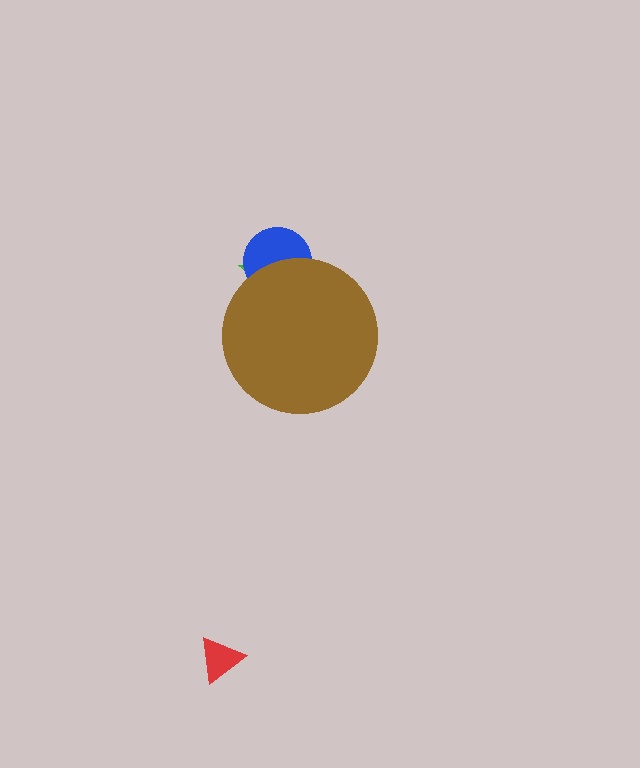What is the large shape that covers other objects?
A brown circle.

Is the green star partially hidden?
Yes, the green star is partially hidden behind the brown circle.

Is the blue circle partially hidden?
Yes, the blue circle is partially hidden behind the brown circle.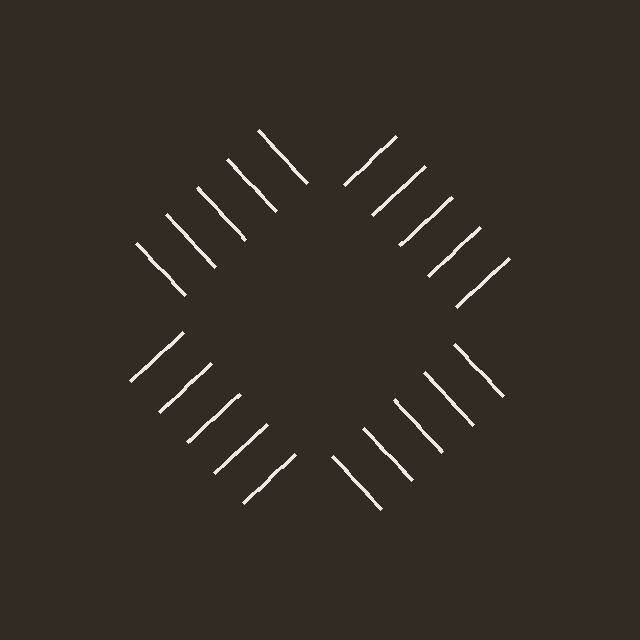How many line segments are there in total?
20 — 5 along each of the 4 edges.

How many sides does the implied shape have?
4 sides — the line-ends trace a square.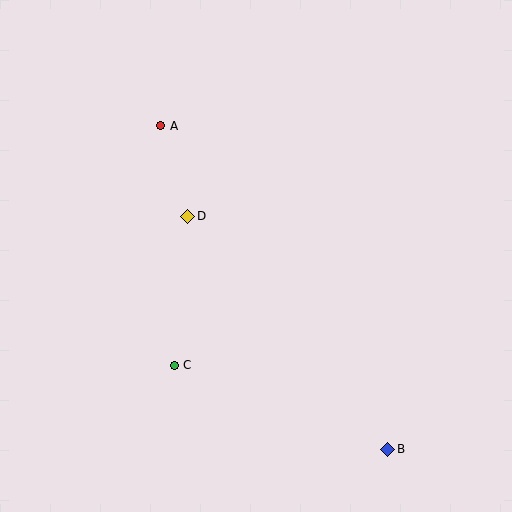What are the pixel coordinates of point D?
Point D is at (188, 216).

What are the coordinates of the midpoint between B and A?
The midpoint between B and A is at (274, 287).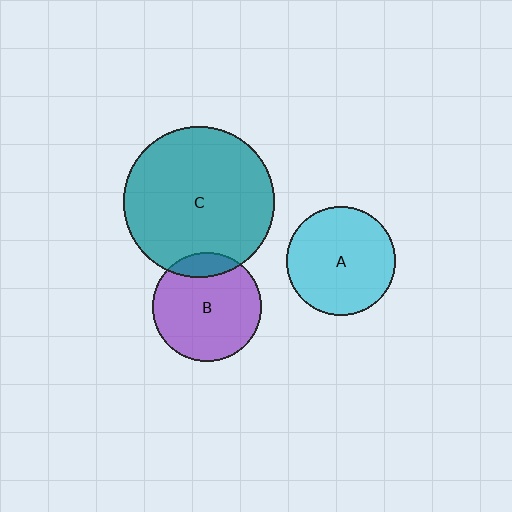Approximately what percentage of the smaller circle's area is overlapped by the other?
Approximately 15%.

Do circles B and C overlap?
Yes.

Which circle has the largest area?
Circle C (teal).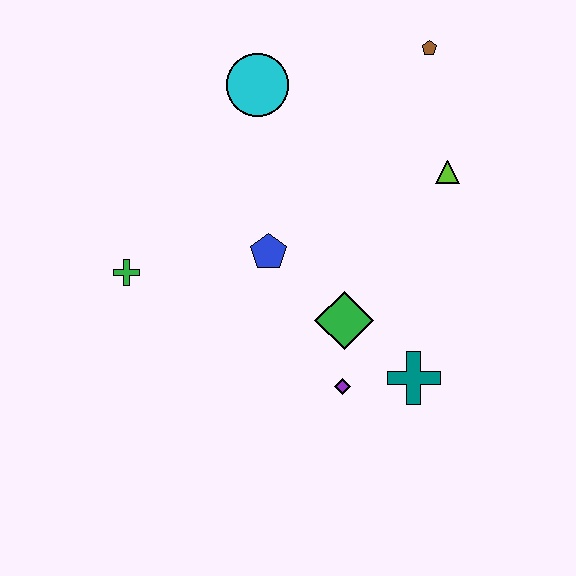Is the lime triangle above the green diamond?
Yes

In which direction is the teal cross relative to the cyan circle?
The teal cross is below the cyan circle.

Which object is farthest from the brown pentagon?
The green cross is farthest from the brown pentagon.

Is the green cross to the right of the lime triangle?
No